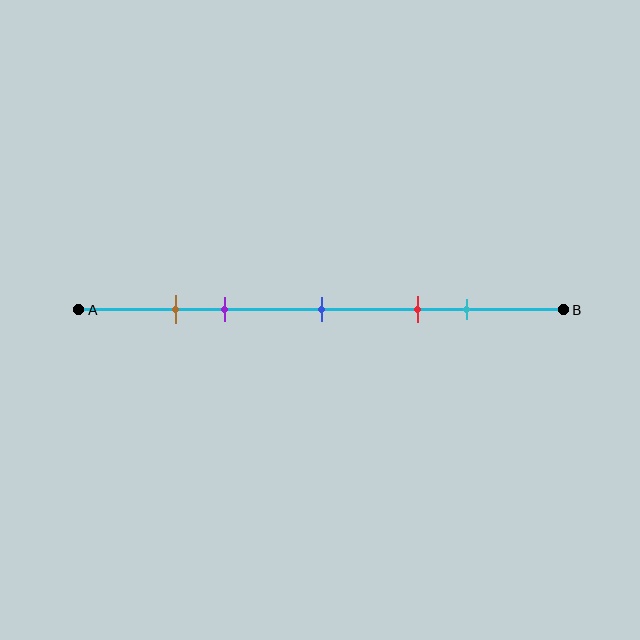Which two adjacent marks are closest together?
The brown and purple marks are the closest adjacent pair.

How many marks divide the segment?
There are 5 marks dividing the segment.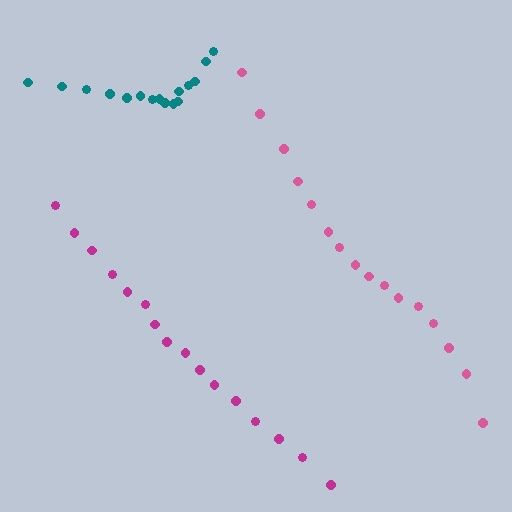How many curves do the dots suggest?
There are 3 distinct paths.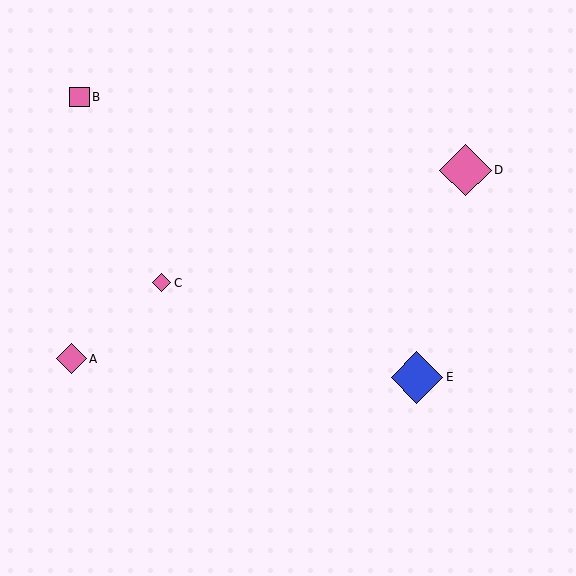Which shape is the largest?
The pink diamond (labeled D) is the largest.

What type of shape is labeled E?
Shape E is a blue diamond.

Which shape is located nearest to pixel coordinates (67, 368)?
The pink diamond (labeled A) at (71, 359) is nearest to that location.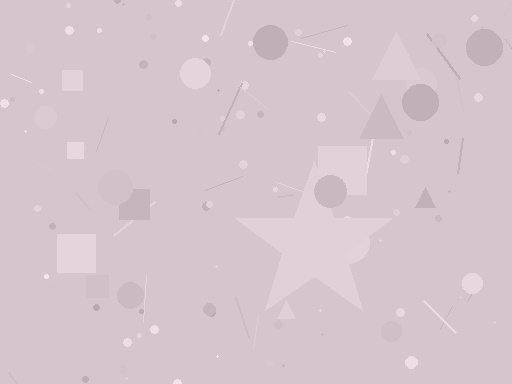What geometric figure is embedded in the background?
A star is embedded in the background.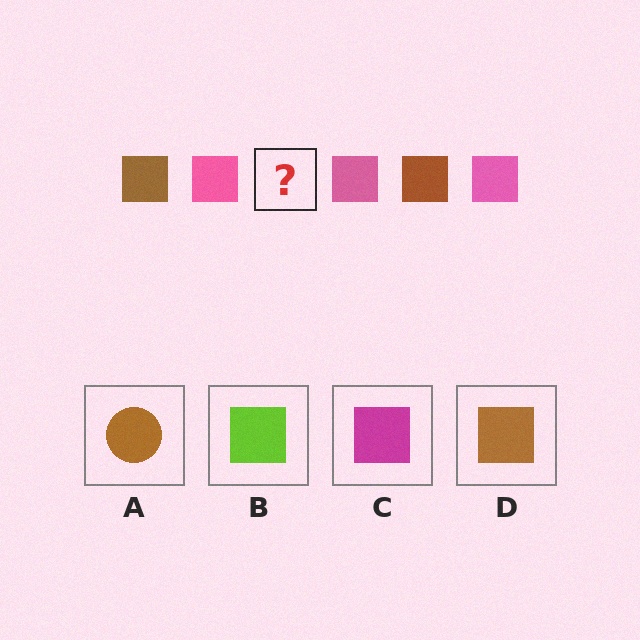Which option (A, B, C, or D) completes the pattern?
D.